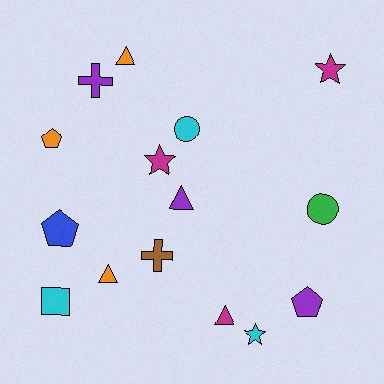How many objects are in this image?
There are 15 objects.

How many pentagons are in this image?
There are 3 pentagons.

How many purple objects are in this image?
There are 3 purple objects.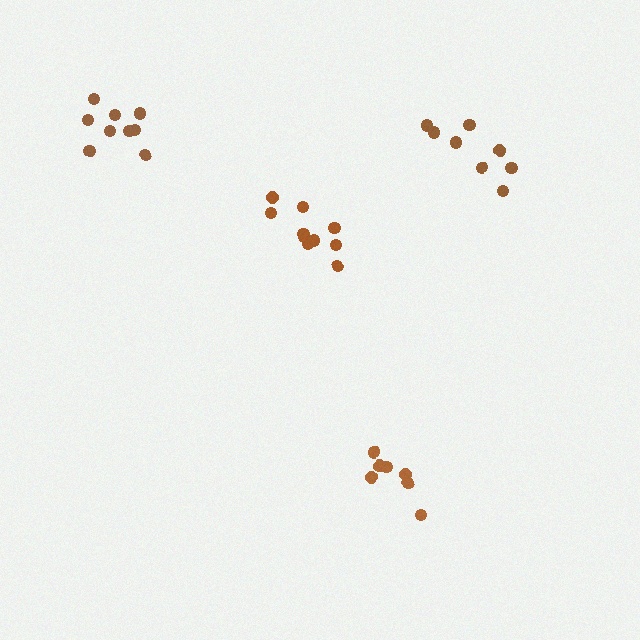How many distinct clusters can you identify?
There are 4 distinct clusters.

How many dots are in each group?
Group 1: 8 dots, Group 2: 7 dots, Group 3: 10 dots, Group 4: 9 dots (34 total).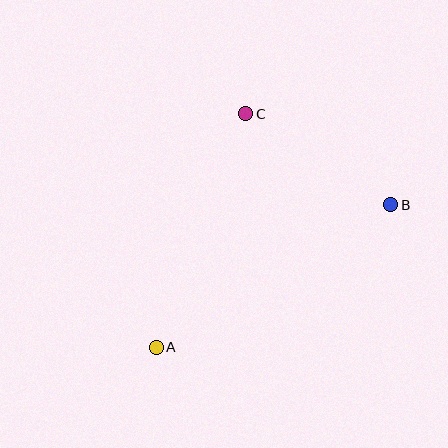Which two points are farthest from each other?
Points A and B are farthest from each other.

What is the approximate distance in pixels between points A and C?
The distance between A and C is approximately 250 pixels.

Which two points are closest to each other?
Points B and C are closest to each other.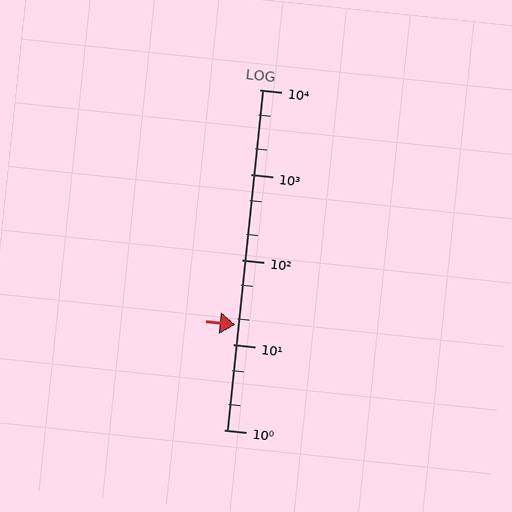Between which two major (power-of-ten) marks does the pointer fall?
The pointer is between 10 and 100.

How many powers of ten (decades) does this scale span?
The scale spans 4 decades, from 1 to 10000.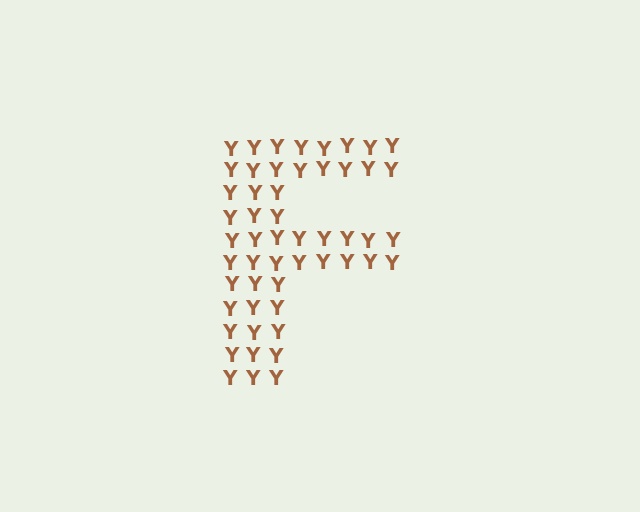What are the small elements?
The small elements are letter Y's.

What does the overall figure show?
The overall figure shows the letter F.